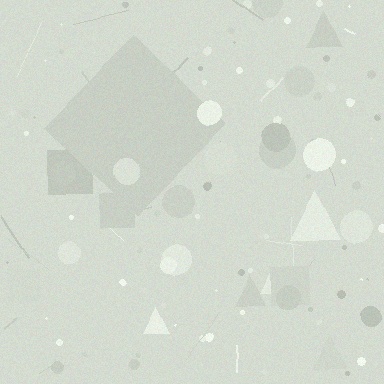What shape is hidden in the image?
A diamond is hidden in the image.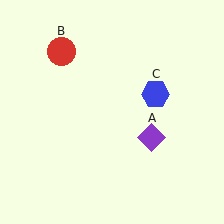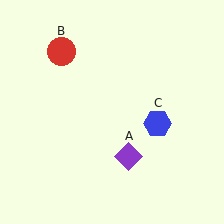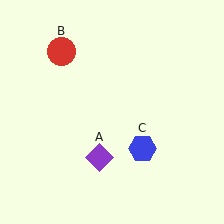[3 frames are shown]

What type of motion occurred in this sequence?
The purple diamond (object A), blue hexagon (object C) rotated clockwise around the center of the scene.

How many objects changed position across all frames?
2 objects changed position: purple diamond (object A), blue hexagon (object C).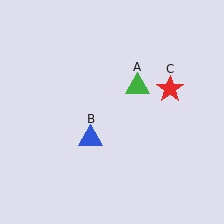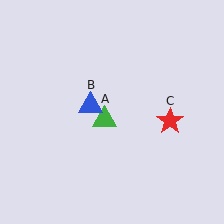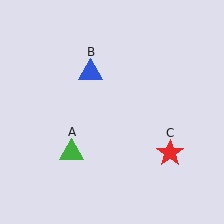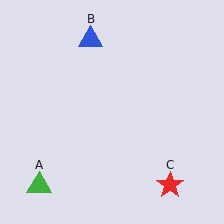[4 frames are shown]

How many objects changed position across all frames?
3 objects changed position: green triangle (object A), blue triangle (object B), red star (object C).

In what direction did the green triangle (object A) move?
The green triangle (object A) moved down and to the left.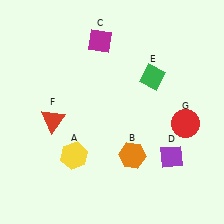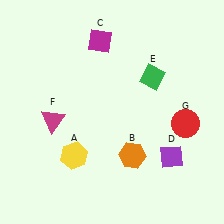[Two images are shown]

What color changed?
The triangle (F) changed from red in Image 1 to magenta in Image 2.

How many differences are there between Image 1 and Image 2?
There is 1 difference between the two images.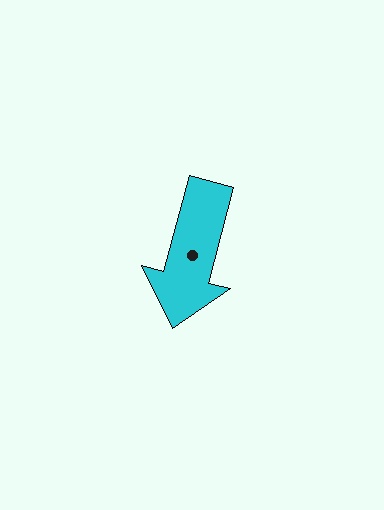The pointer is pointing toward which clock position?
Roughly 6 o'clock.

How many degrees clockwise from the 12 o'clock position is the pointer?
Approximately 195 degrees.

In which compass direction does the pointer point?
South.